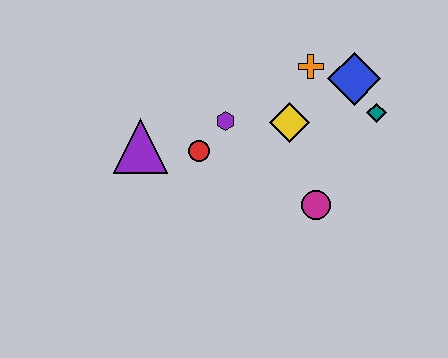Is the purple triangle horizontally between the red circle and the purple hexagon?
No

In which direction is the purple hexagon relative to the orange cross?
The purple hexagon is to the left of the orange cross.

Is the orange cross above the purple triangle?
Yes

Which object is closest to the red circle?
The purple hexagon is closest to the red circle.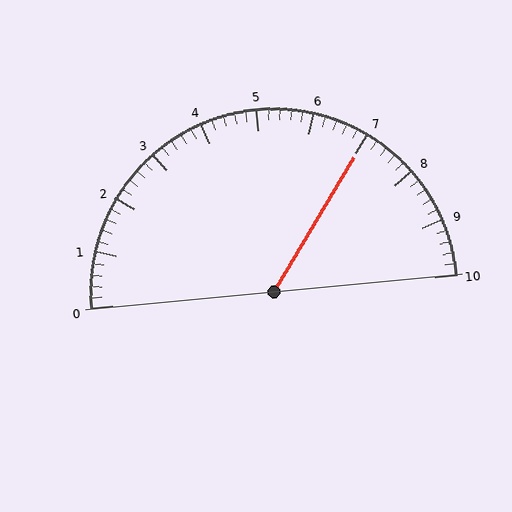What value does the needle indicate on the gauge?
The needle indicates approximately 7.0.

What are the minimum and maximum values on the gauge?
The gauge ranges from 0 to 10.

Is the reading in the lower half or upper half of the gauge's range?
The reading is in the upper half of the range (0 to 10).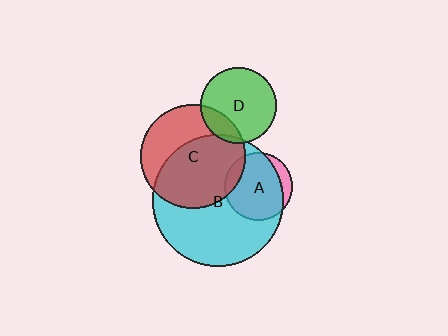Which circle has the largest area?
Circle B (cyan).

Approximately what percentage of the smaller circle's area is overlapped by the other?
Approximately 85%.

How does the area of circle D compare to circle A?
Approximately 1.2 times.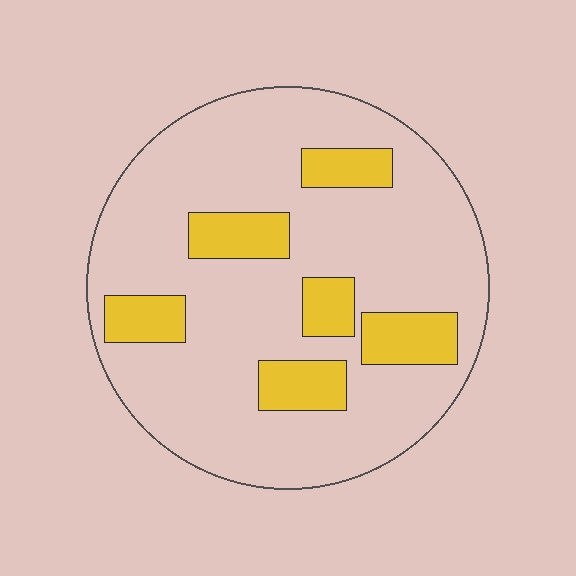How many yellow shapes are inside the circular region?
6.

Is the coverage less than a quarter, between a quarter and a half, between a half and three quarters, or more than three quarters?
Less than a quarter.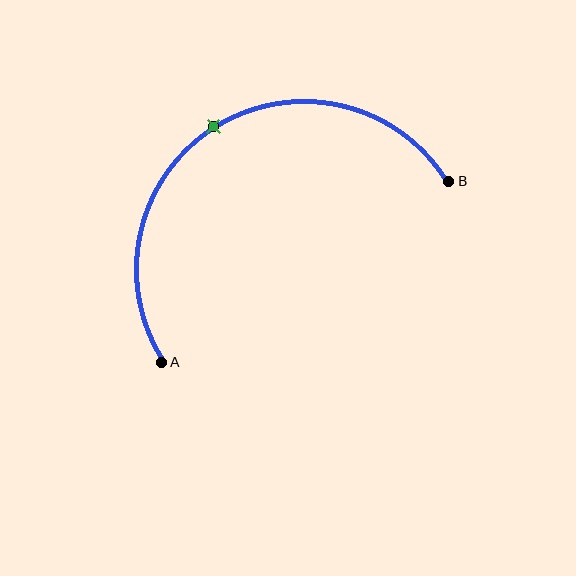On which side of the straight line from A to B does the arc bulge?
The arc bulges above the straight line connecting A and B.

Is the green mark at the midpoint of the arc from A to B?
Yes. The green mark lies on the arc at equal arc-length from both A and B — it is the arc midpoint.